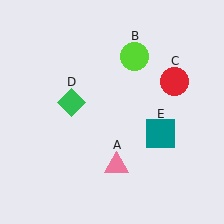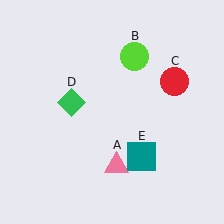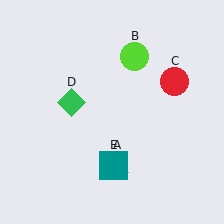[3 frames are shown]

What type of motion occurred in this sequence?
The teal square (object E) rotated clockwise around the center of the scene.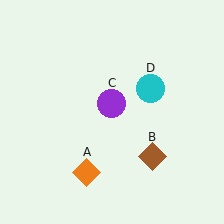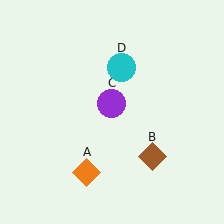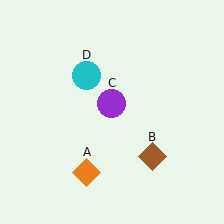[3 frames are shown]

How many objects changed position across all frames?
1 object changed position: cyan circle (object D).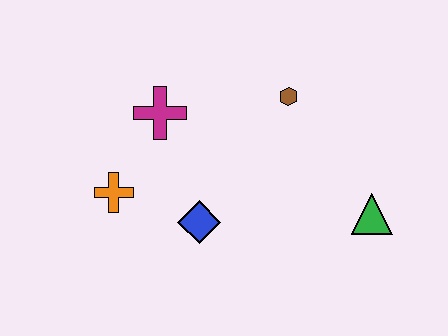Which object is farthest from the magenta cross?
The green triangle is farthest from the magenta cross.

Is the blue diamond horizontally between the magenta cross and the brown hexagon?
Yes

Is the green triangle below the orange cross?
Yes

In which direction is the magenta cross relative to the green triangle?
The magenta cross is to the left of the green triangle.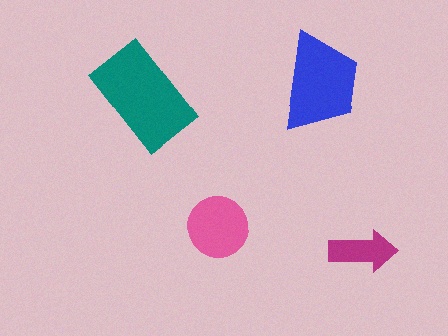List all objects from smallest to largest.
The magenta arrow, the pink circle, the blue trapezoid, the teal rectangle.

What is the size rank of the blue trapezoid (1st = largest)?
2nd.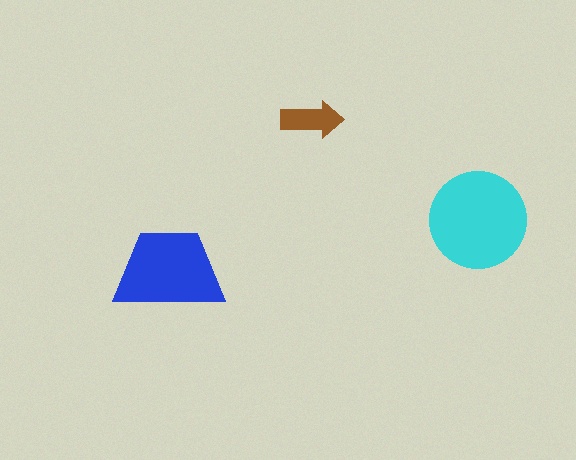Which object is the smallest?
The brown arrow.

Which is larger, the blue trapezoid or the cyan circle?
The cyan circle.